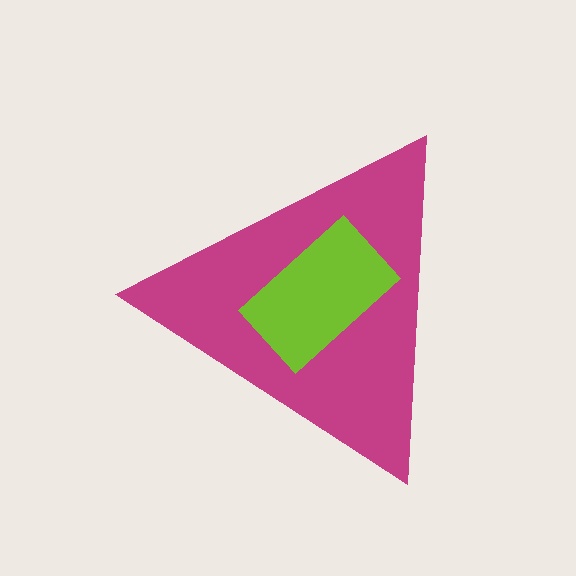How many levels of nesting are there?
2.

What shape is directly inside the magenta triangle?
The lime rectangle.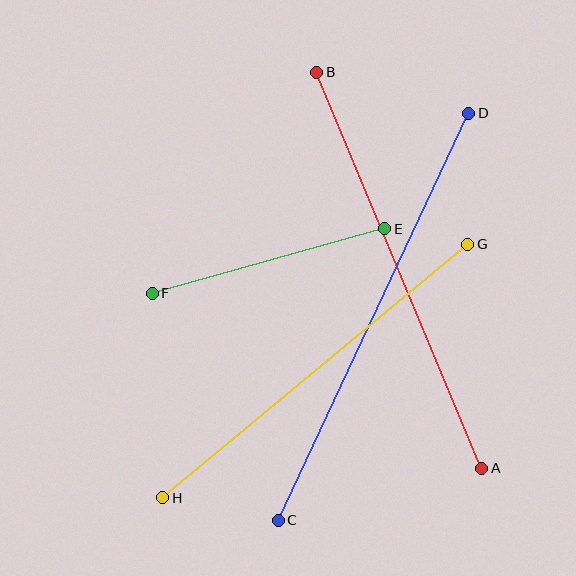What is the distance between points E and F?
The distance is approximately 241 pixels.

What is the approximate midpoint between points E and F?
The midpoint is at approximately (269, 261) pixels.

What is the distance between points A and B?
The distance is approximately 429 pixels.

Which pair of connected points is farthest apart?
Points C and D are farthest apart.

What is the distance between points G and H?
The distance is approximately 397 pixels.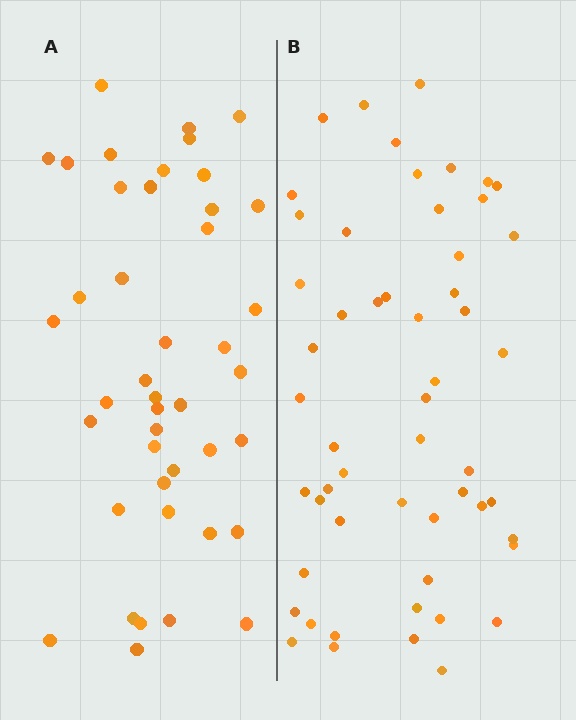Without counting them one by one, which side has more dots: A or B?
Region B (the right region) has more dots.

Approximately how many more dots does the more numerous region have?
Region B has roughly 12 or so more dots than region A.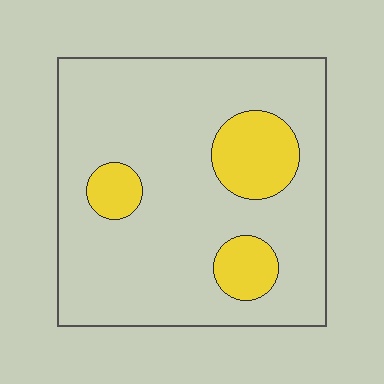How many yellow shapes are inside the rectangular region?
3.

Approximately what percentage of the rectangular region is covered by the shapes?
Approximately 15%.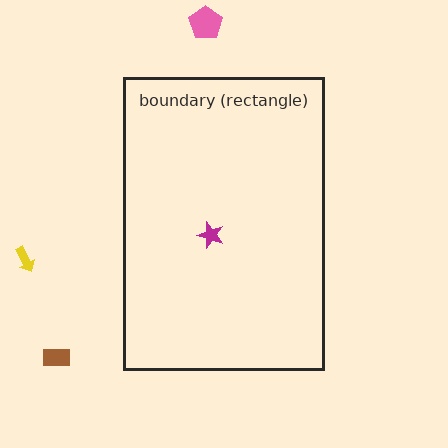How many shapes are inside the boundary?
1 inside, 3 outside.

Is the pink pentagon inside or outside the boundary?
Outside.